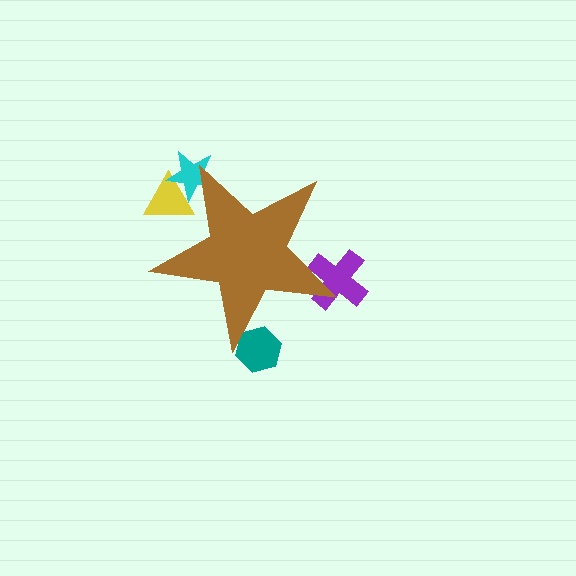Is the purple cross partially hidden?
Yes, the purple cross is partially hidden behind the brown star.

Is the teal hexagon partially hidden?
Yes, the teal hexagon is partially hidden behind the brown star.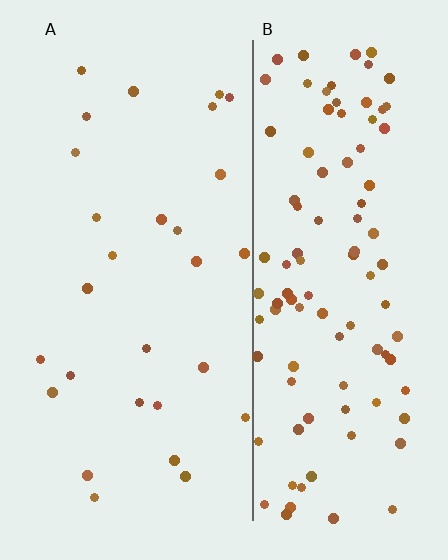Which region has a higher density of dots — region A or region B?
B (the right).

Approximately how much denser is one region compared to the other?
Approximately 3.8× — region B over region A.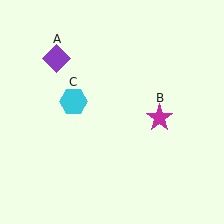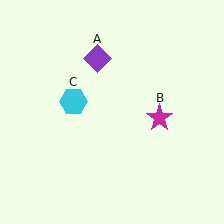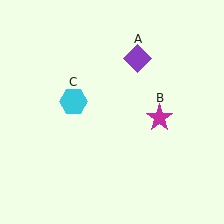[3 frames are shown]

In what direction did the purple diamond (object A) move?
The purple diamond (object A) moved right.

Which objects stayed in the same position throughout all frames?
Magenta star (object B) and cyan hexagon (object C) remained stationary.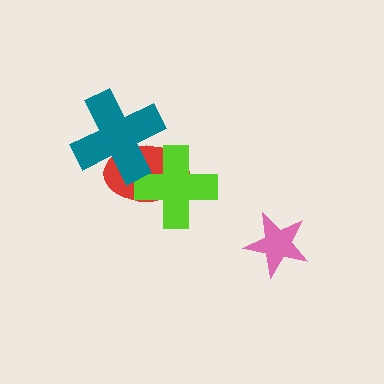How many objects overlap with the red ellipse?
2 objects overlap with the red ellipse.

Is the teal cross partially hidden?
No, no other shape covers it.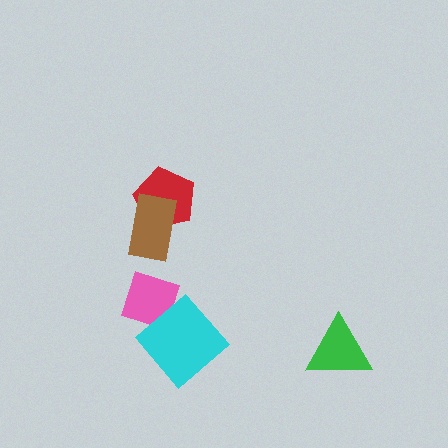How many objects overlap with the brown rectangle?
1 object overlaps with the brown rectangle.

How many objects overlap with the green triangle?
0 objects overlap with the green triangle.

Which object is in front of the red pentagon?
The brown rectangle is in front of the red pentagon.